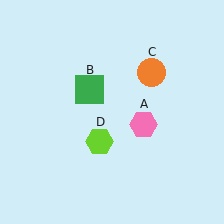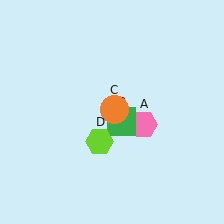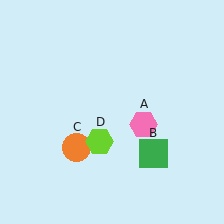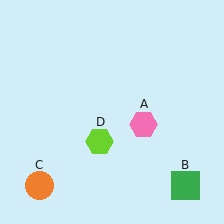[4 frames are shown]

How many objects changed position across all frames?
2 objects changed position: green square (object B), orange circle (object C).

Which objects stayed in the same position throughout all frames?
Pink hexagon (object A) and lime hexagon (object D) remained stationary.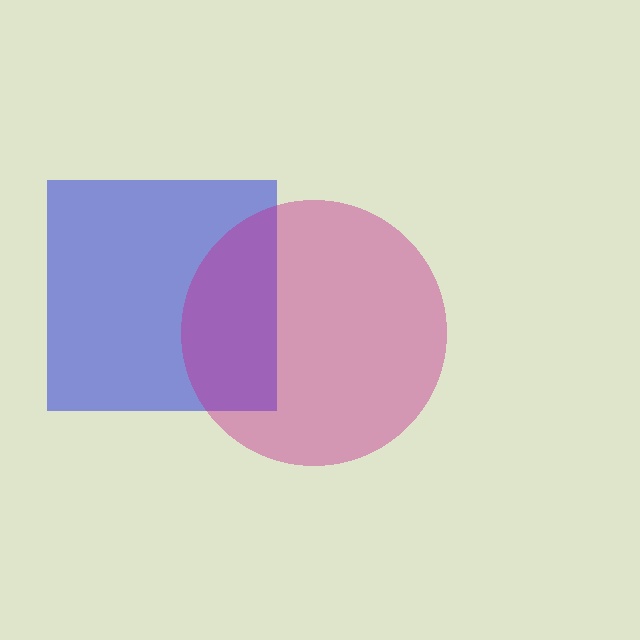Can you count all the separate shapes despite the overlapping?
Yes, there are 2 separate shapes.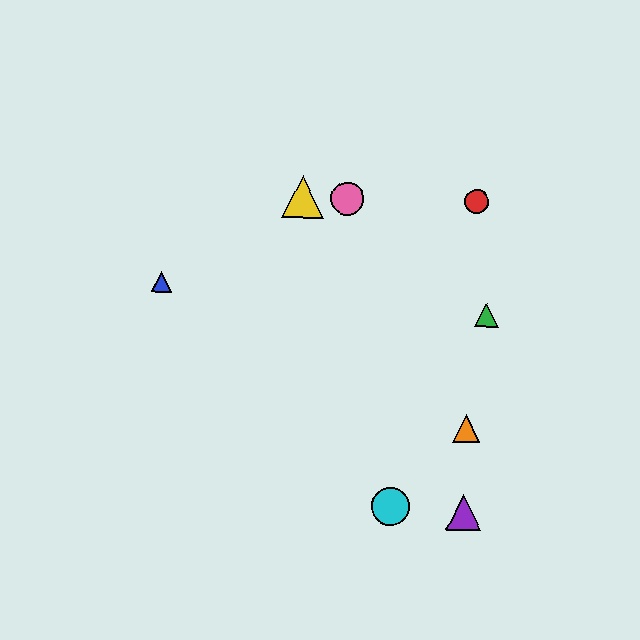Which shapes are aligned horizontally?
The red circle, the yellow triangle, the pink circle are aligned horizontally.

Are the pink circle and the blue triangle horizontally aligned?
No, the pink circle is at y≈198 and the blue triangle is at y≈282.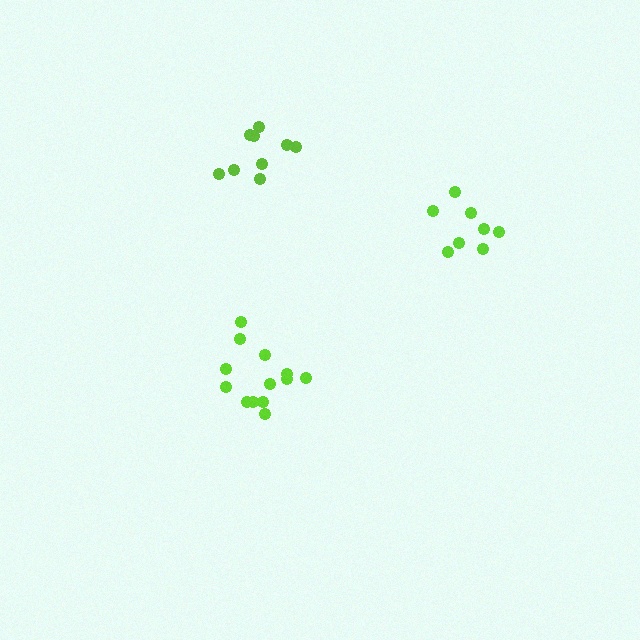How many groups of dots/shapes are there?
There are 3 groups.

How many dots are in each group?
Group 1: 9 dots, Group 2: 13 dots, Group 3: 9 dots (31 total).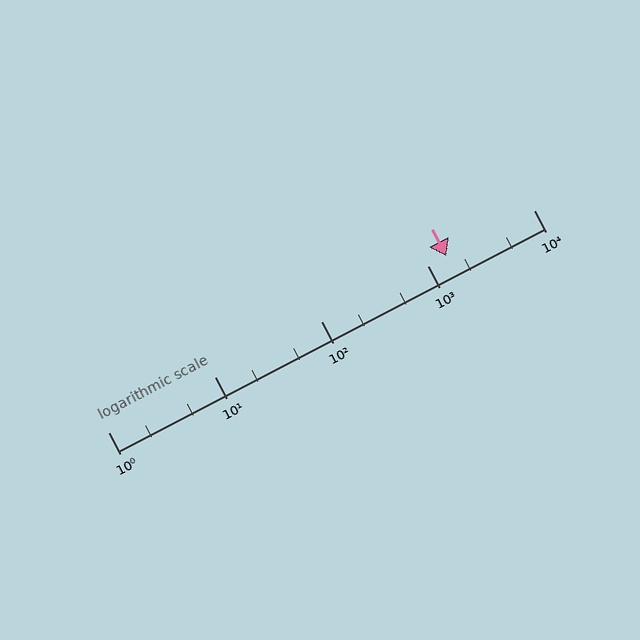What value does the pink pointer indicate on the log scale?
The pointer indicates approximately 1500.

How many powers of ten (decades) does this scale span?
The scale spans 4 decades, from 1 to 10000.